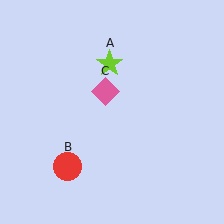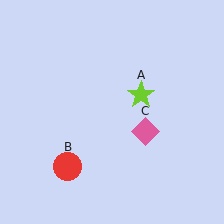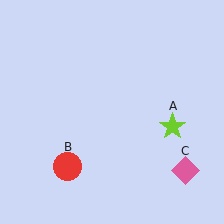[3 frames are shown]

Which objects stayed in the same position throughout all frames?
Red circle (object B) remained stationary.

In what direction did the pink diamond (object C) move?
The pink diamond (object C) moved down and to the right.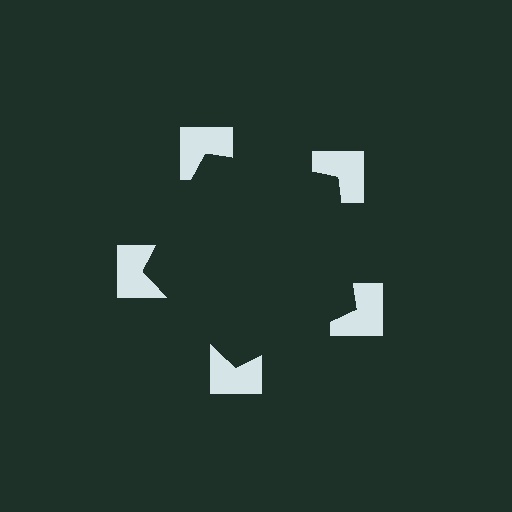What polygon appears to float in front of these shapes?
An illusory pentagon — its edges are inferred from the aligned wedge cuts in the notched squares, not physically drawn.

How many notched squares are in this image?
There are 5 — one at each vertex of the illusory pentagon.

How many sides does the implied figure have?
5 sides.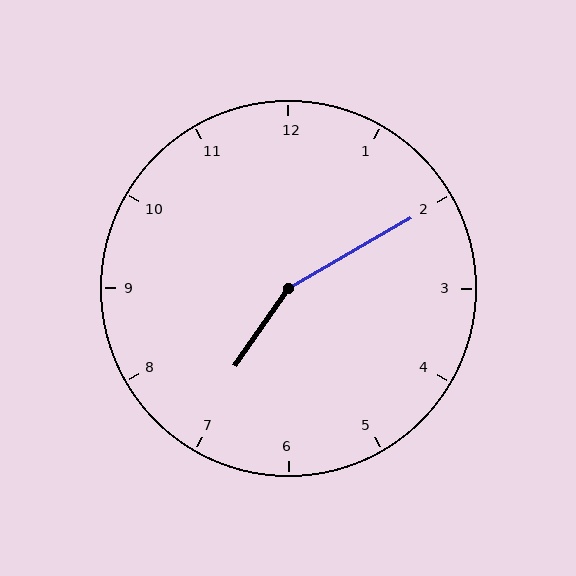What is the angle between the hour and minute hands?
Approximately 155 degrees.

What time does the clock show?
7:10.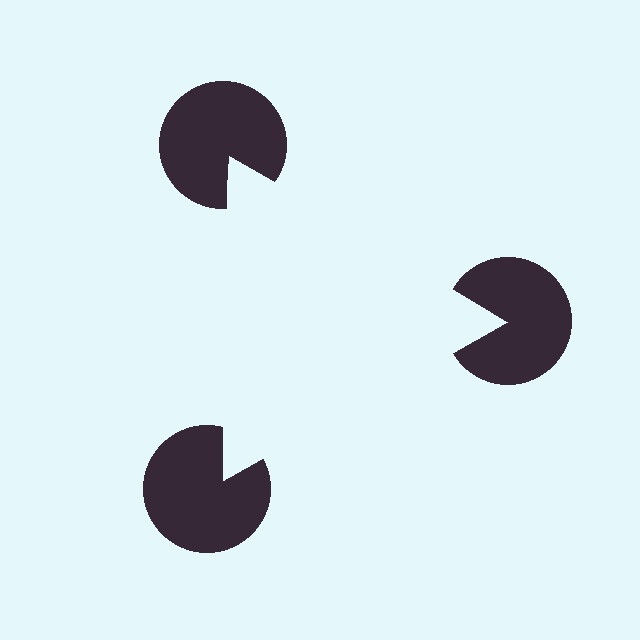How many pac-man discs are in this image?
There are 3 — one at each vertex of the illusory triangle.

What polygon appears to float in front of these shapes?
An illusory triangle — its edges are inferred from the aligned wedge cuts in the pac-man discs, not physically drawn.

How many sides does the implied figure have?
3 sides.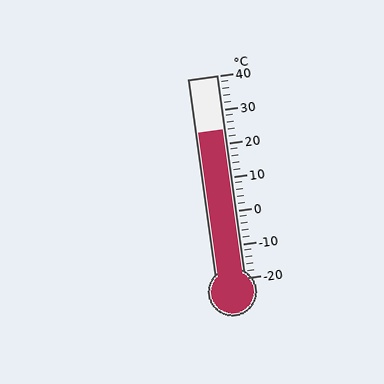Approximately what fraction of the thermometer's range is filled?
The thermometer is filled to approximately 75% of its range.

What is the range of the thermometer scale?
The thermometer scale ranges from -20°C to 40°C.